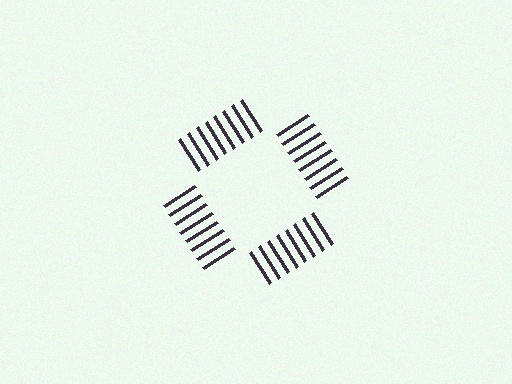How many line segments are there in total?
32 — 8 along each of the 4 edges.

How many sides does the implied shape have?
4 sides — the line-ends trace a square.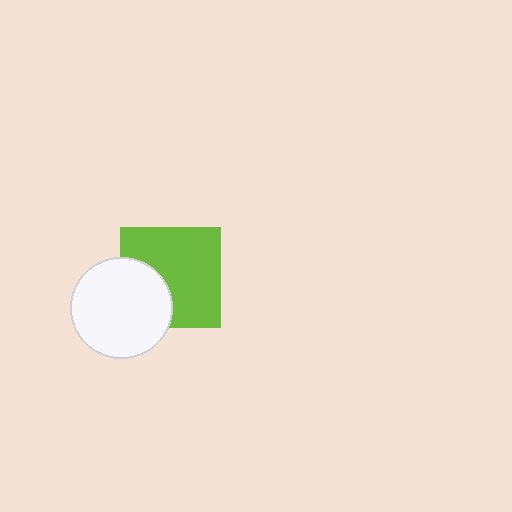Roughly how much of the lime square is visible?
Most of it is visible (roughly 69%).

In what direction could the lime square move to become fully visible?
The lime square could move right. That would shift it out from behind the white circle entirely.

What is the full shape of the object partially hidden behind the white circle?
The partially hidden object is a lime square.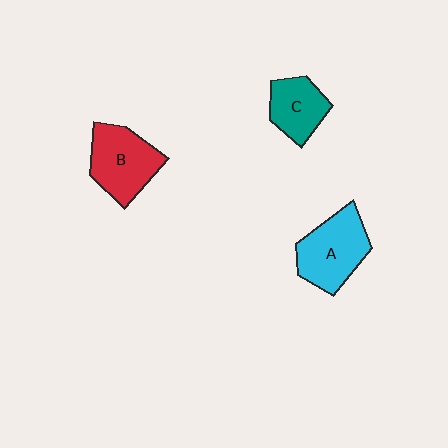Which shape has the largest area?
Shape A (cyan).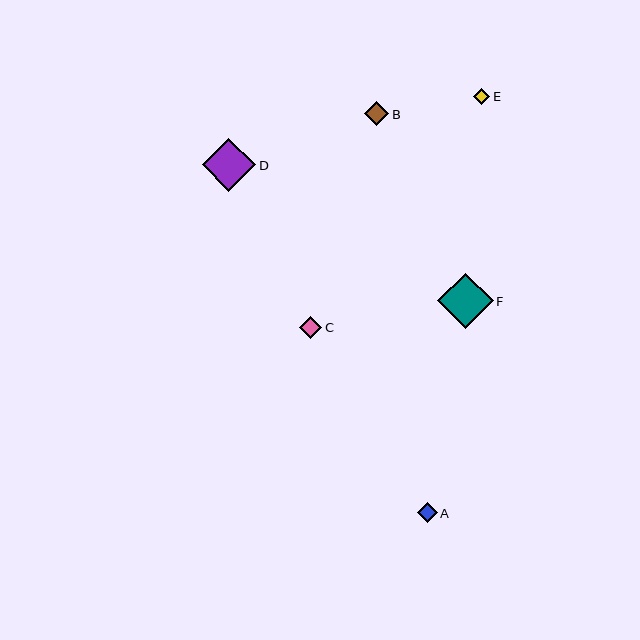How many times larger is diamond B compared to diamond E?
Diamond B is approximately 1.6 times the size of diamond E.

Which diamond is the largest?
Diamond F is the largest with a size of approximately 55 pixels.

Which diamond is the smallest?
Diamond E is the smallest with a size of approximately 16 pixels.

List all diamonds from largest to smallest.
From largest to smallest: F, D, B, C, A, E.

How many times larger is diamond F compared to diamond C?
Diamond F is approximately 2.5 times the size of diamond C.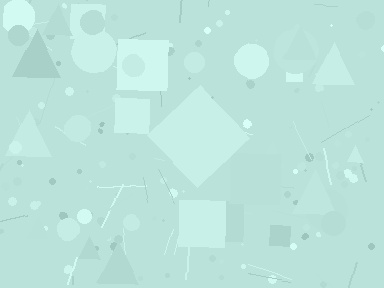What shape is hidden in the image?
A diamond is hidden in the image.